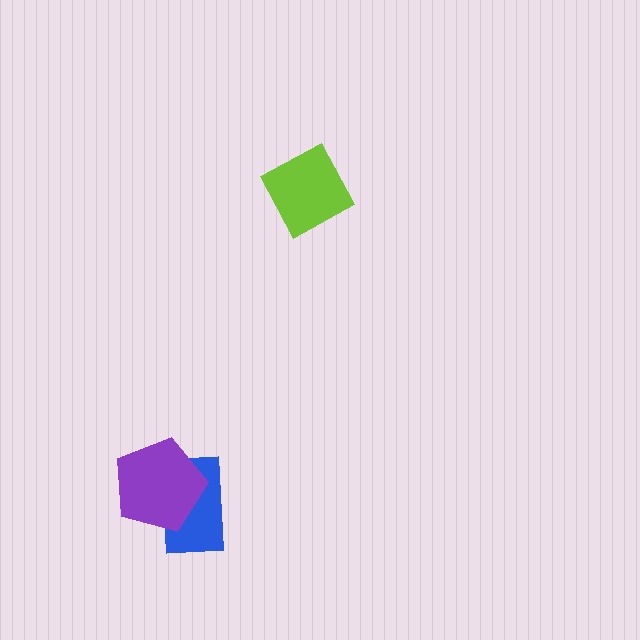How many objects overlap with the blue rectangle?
1 object overlaps with the blue rectangle.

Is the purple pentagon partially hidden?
No, no other shape covers it.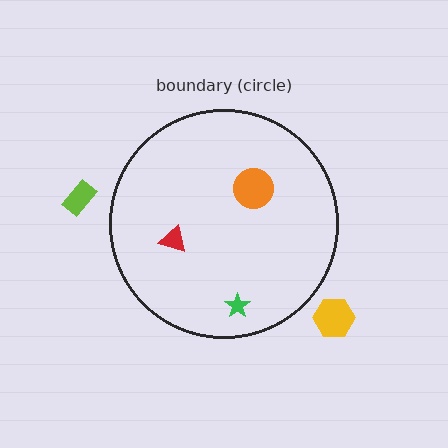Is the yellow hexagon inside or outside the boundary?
Outside.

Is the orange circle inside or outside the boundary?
Inside.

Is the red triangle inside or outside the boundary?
Inside.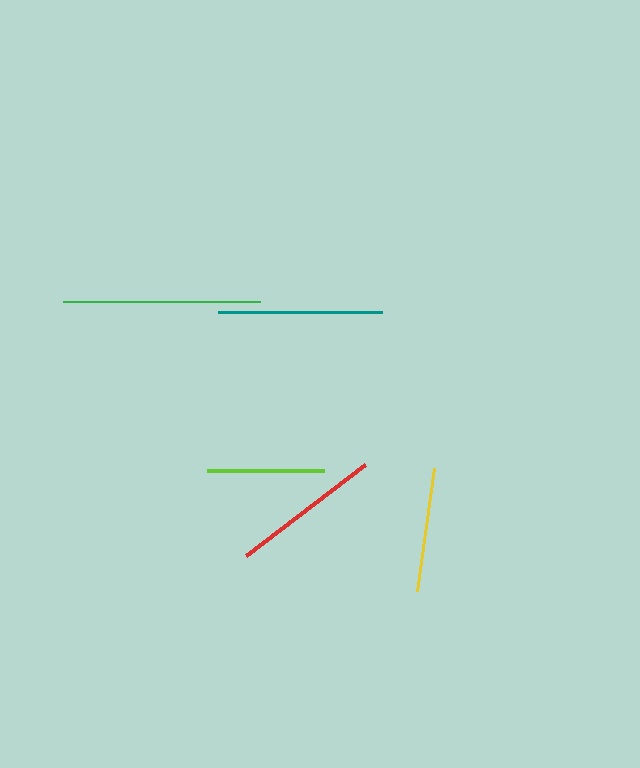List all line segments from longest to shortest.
From longest to shortest: green, teal, red, yellow, lime.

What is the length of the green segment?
The green segment is approximately 197 pixels long.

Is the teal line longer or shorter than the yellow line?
The teal line is longer than the yellow line.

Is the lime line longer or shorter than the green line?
The green line is longer than the lime line.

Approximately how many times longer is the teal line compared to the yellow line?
The teal line is approximately 1.3 times the length of the yellow line.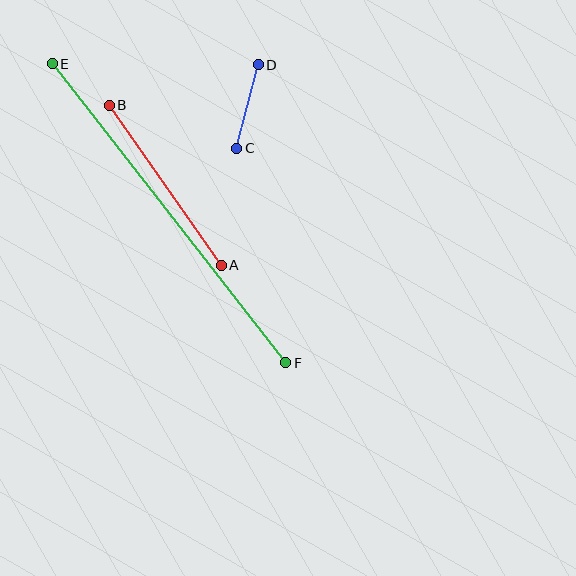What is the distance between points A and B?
The distance is approximately 195 pixels.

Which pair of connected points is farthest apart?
Points E and F are farthest apart.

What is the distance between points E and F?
The distance is approximately 379 pixels.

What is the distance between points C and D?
The distance is approximately 86 pixels.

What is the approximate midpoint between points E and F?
The midpoint is at approximately (169, 213) pixels.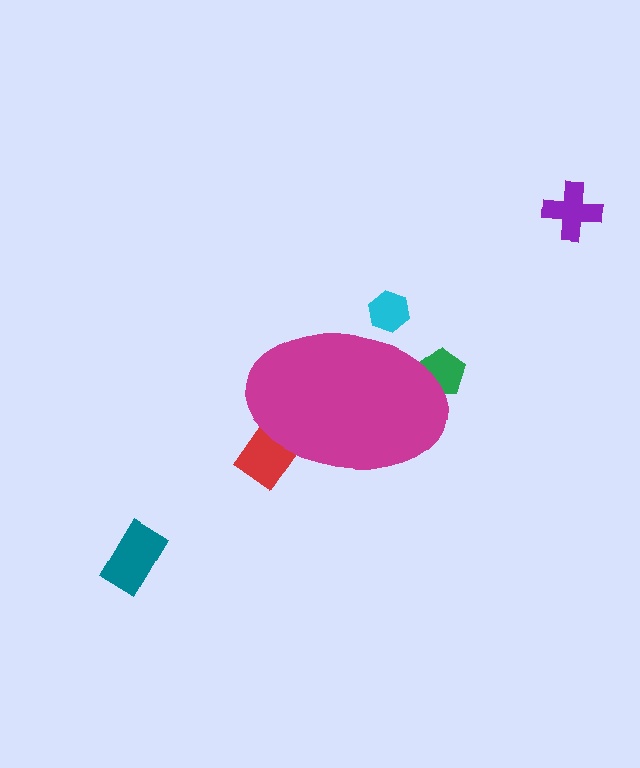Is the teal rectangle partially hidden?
No, the teal rectangle is fully visible.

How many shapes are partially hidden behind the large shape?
3 shapes are partially hidden.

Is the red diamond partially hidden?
Yes, the red diamond is partially hidden behind the magenta ellipse.